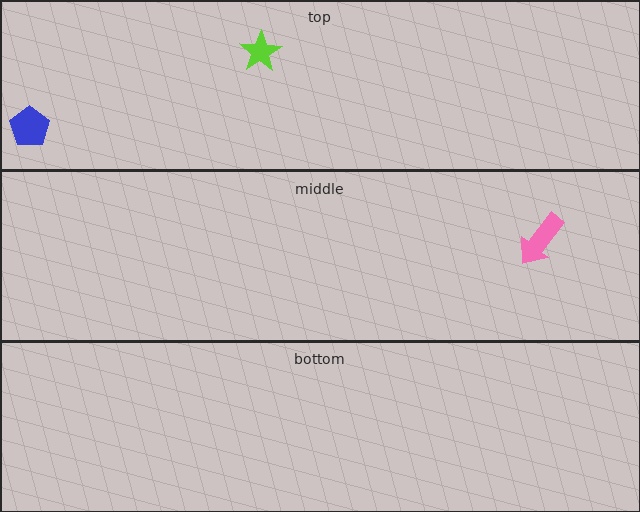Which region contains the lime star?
The top region.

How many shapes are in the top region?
2.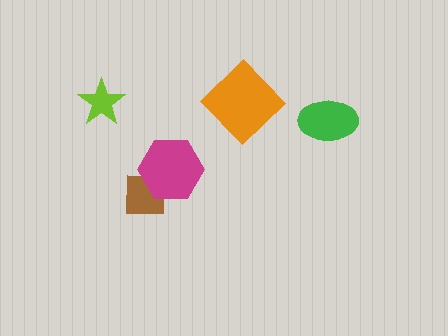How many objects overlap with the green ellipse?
0 objects overlap with the green ellipse.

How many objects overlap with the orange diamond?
0 objects overlap with the orange diamond.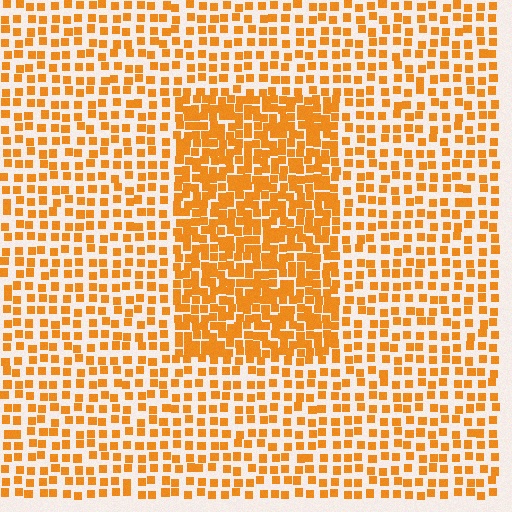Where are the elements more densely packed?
The elements are more densely packed inside the rectangle boundary.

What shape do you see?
I see a rectangle.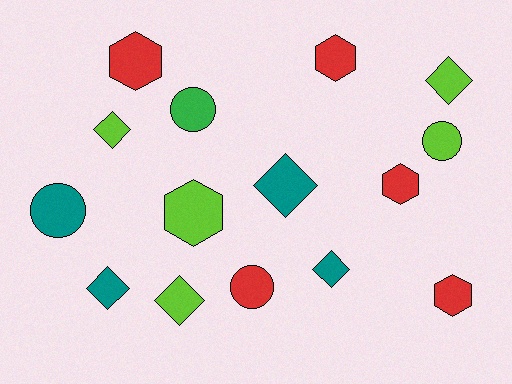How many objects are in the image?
There are 15 objects.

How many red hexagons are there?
There are 4 red hexagons.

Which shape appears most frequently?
Diamond, with 6 objects.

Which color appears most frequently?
Red, with 5 objects.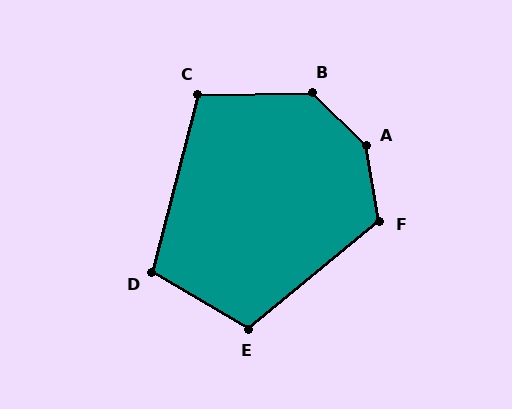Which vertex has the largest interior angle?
A, at approximately 144 degrees.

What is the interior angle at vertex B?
Approximately 135 degrees (obtuse).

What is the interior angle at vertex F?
Approximately 119 degrees (obtuse).